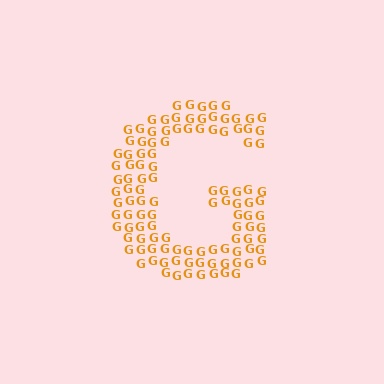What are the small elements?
The small elements are letter G's.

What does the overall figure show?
The overall figure shows the letter G.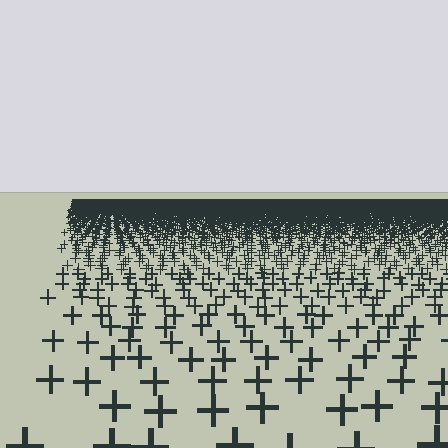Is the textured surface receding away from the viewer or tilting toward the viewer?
The surface is receding away from the viewer. Texture elements get smaller and denser toward the top.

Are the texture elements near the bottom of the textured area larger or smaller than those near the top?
Larger. Near the bottom, elements are closer to the viewer and appear at a bigger on-screen size.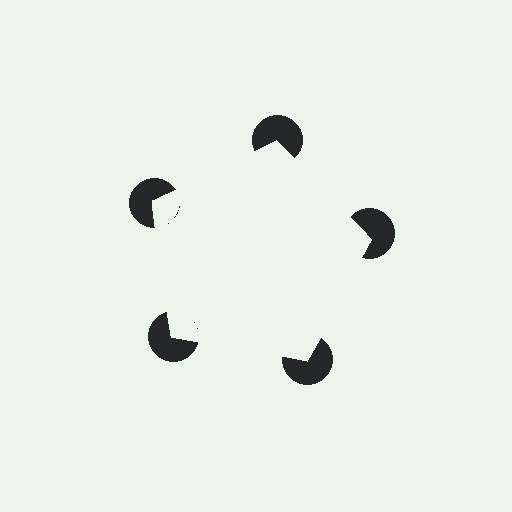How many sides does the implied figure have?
5 sides.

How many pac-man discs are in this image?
There are 5 — one at each vertex of the illusory pentagon.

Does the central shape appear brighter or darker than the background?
It typically appears slightly brighter than the background, even though no actual brightness change is drawn.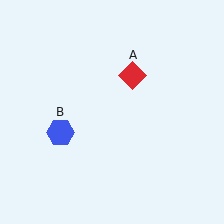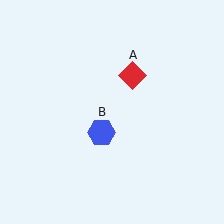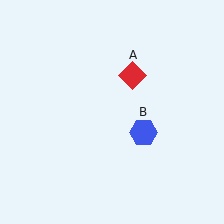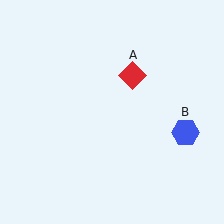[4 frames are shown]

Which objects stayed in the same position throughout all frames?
Red diamond (object A) remained stationary.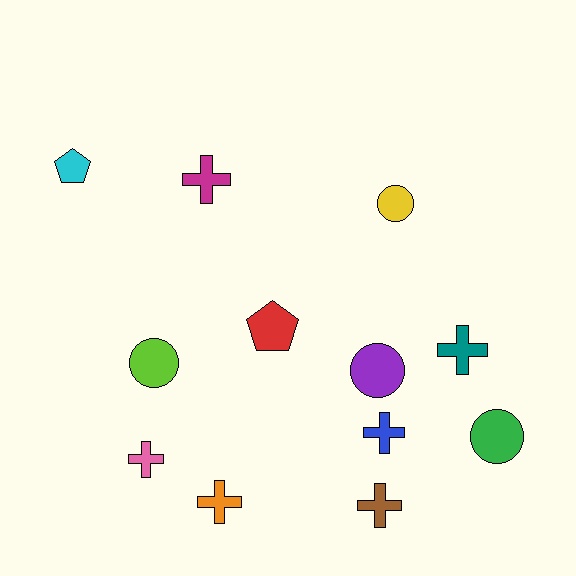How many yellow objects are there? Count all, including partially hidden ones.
There is 1 yellow object.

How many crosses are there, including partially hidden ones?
There are 6 crosses.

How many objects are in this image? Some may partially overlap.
There are 12 objects.